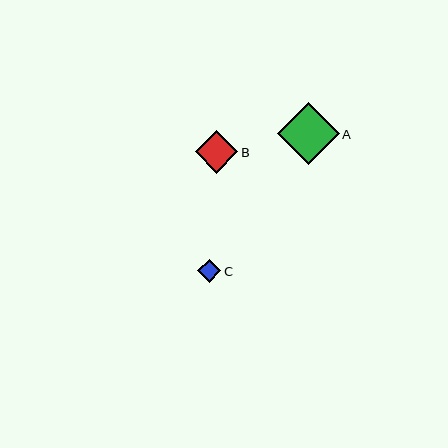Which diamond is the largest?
Diamond A is the largest with a size of approximately 62 pixels.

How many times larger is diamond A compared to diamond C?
Diamond A is approximately 2.7 times the size of diamond C.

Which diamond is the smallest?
Diamond C is the smallest with a size of approximately 23 pixels.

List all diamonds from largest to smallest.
From largest to smallest: A, B, C.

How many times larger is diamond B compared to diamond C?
Diamond B is approximately 1.8 times the size of diamond C.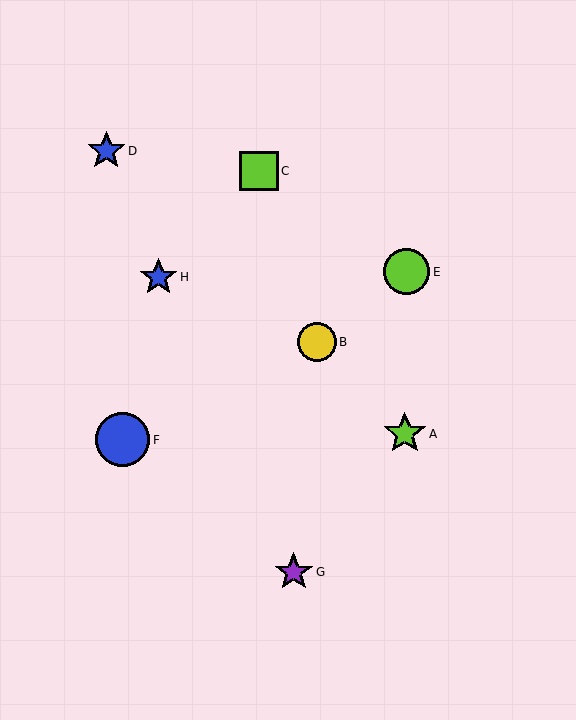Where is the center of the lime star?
The center of the lime star is at (405, 434).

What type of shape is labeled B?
Shape B is a yellow circle.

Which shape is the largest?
The blue circle (labeled F) is the largest.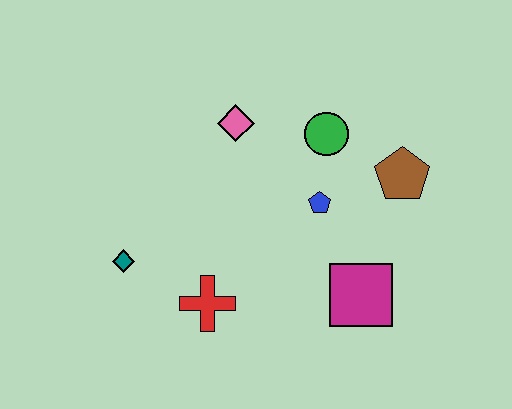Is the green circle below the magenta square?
No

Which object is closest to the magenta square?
The blue pentagon is closest to the magenta square.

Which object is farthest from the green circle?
The teal diamond is farthest from the green circle.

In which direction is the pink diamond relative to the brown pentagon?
The pink diamond is to the left of the brown pentagon.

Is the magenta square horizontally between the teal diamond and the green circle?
No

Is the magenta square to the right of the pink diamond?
Yes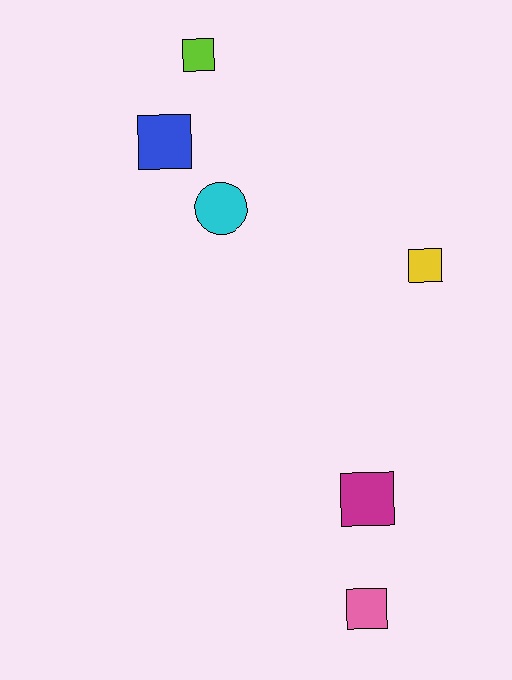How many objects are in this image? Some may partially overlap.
There are 6 objects.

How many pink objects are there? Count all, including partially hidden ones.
There is 1 pink object.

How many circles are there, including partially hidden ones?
There is 1 circle.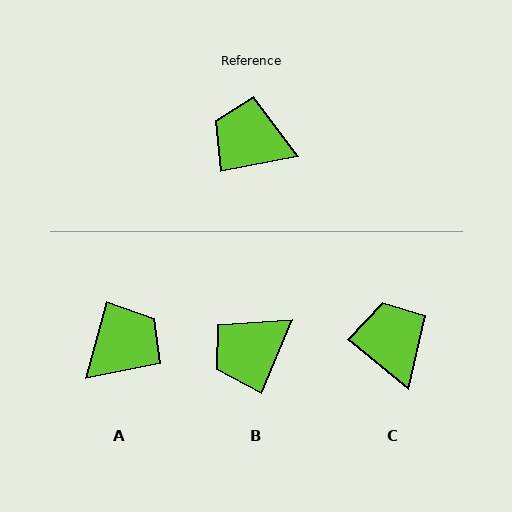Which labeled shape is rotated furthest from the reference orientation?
A, about 116 degrees away.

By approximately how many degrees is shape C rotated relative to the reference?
Approximately 50 degrees clockwise.